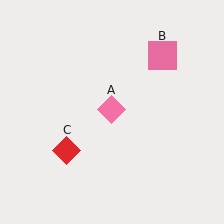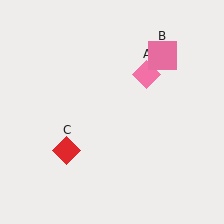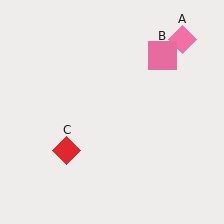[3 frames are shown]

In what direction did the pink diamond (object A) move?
The pink diamond (object A) moved up and to the right.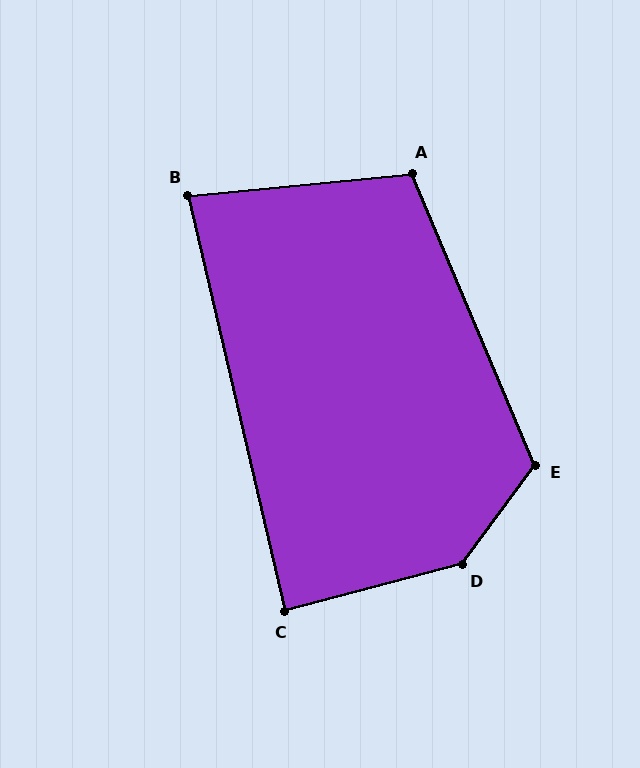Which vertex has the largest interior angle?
D, at approximately 141 degrees.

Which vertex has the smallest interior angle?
B, at approximately 83 degrees.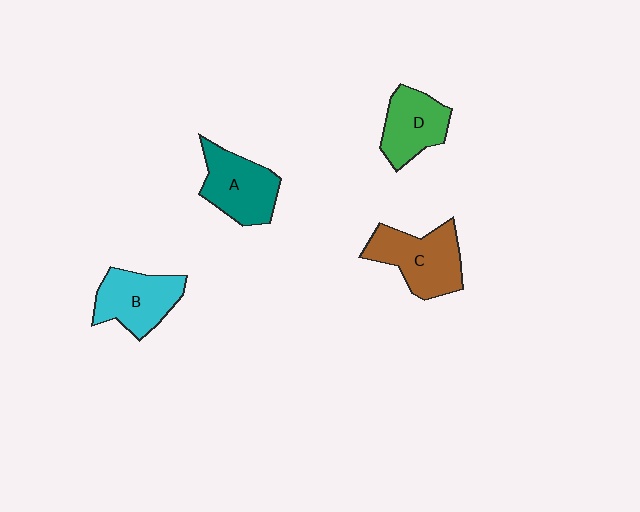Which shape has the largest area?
Shape C (brown).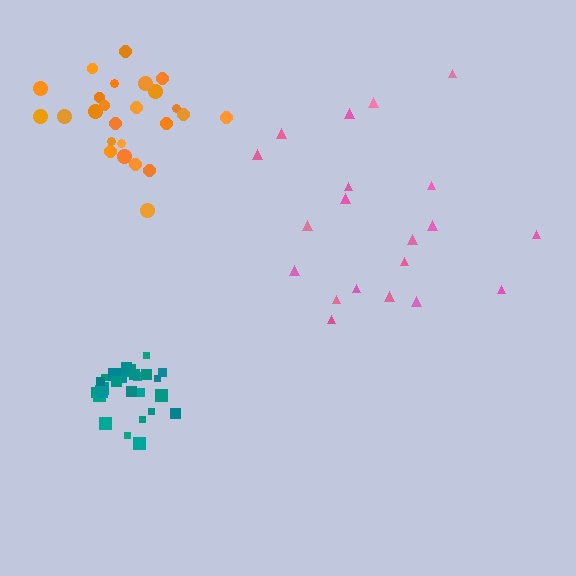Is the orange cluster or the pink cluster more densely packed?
Orange.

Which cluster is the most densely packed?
Teal.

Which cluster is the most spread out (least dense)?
Pink.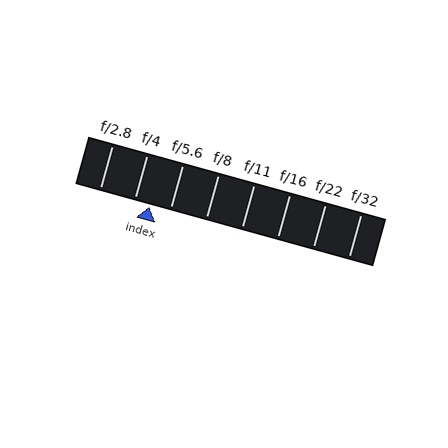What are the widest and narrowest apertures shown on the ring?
The widest aperture shown is f/2.8 and the narrowest is f/32.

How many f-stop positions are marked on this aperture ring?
There are 8 f-stop positions marked.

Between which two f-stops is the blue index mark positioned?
The index mark is between f/4 and f/5.6.